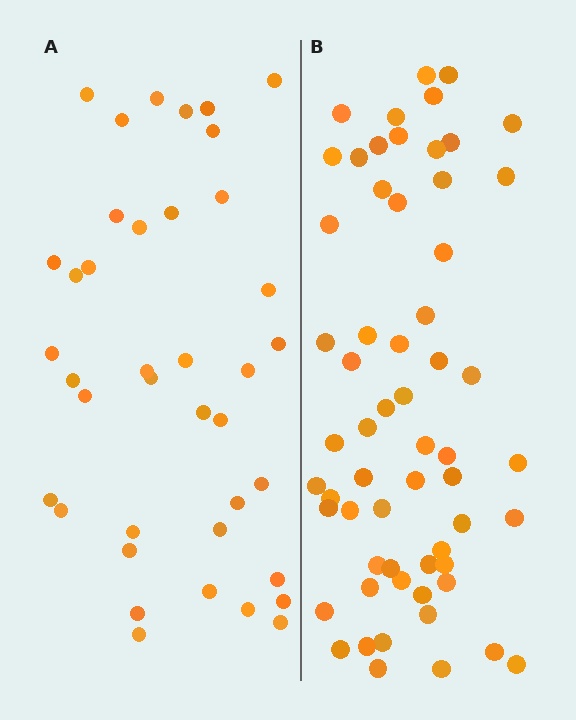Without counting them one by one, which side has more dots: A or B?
Region B (the right region) has more dots.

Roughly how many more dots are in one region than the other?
Region B has approximately 20 more dots than region A.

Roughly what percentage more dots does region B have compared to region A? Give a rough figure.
About 55% more.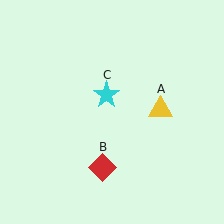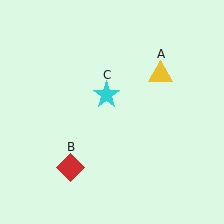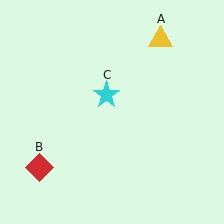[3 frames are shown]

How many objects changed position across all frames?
2 objects changed position: yellow triangle (object A), red diamond (object B).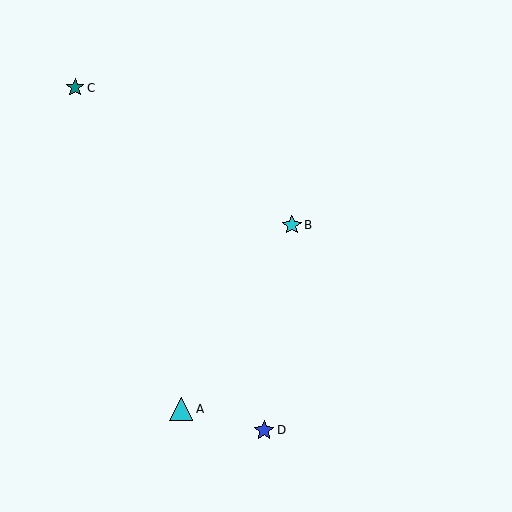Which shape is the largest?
The cyan triangle (labeled A) is the largest.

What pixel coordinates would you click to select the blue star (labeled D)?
Click at (264, 430) to select the blue star D.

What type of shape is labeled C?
Shape C is a teal star.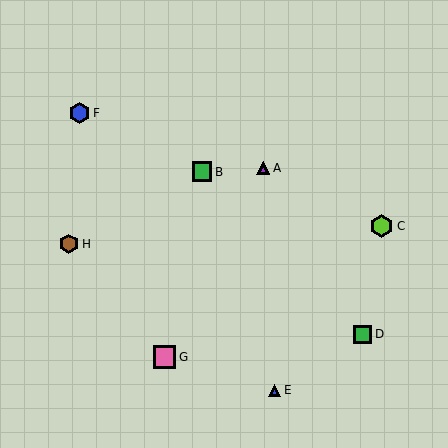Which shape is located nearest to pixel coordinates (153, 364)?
The pink square (labeled G) at (164, 357) is nearest to that location.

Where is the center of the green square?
The center of the green square is at (362, 334).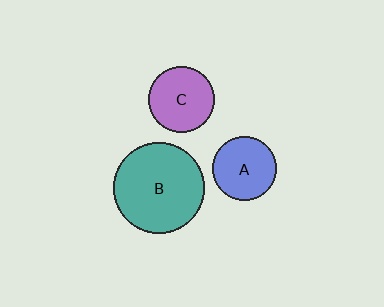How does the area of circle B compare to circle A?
Approximately 2.1 times.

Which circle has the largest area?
Circle B (teal).